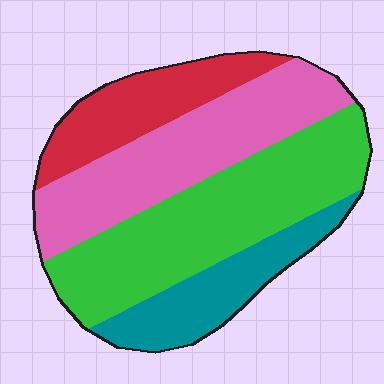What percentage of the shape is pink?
Pink takes up about one third (1/3) of the shape.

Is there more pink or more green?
Green.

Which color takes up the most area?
Green, at roughly 35%.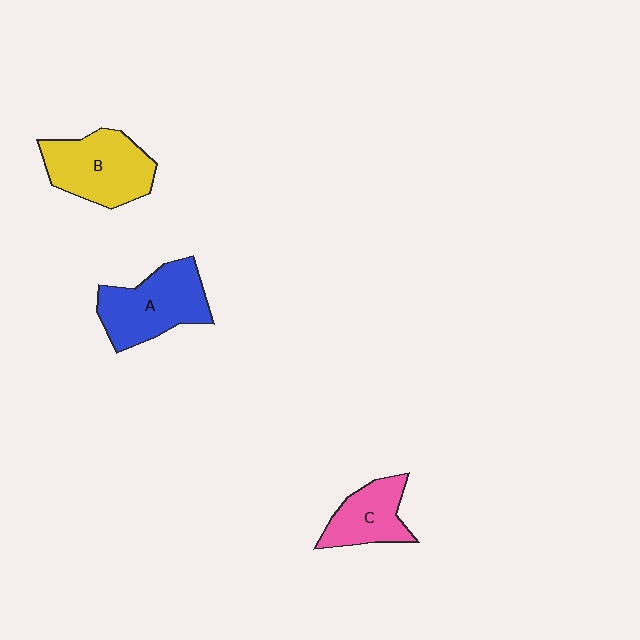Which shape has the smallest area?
Shape C (pink).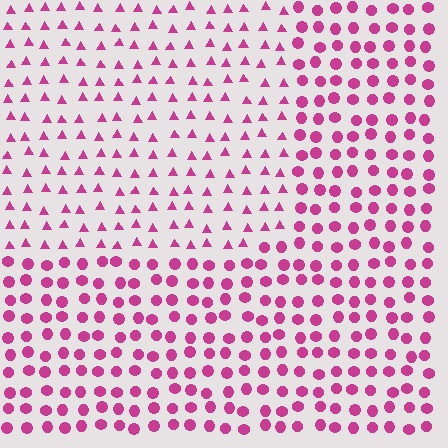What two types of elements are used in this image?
The image uses triangles inside the rectangle region and circles outside it.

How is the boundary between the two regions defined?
The boundary is defined by a change in element shape: triangles inside vs. circles outside. All elements share the same color and spacing.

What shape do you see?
I see a rectangle.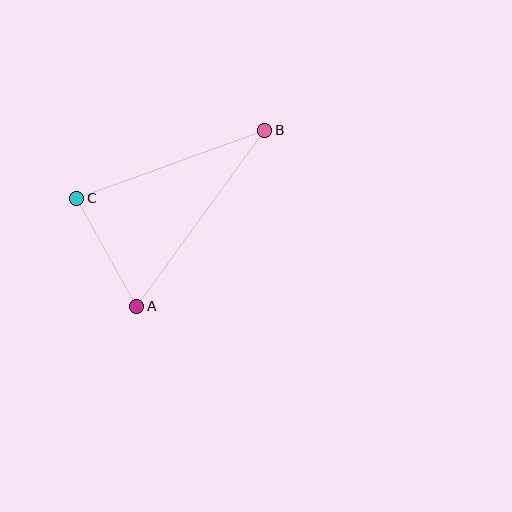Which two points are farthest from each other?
Points A and B are farthest from each other.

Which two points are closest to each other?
Points A and C are closest to each other.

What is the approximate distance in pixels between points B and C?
The distance between B and C is approximately 200 pixels.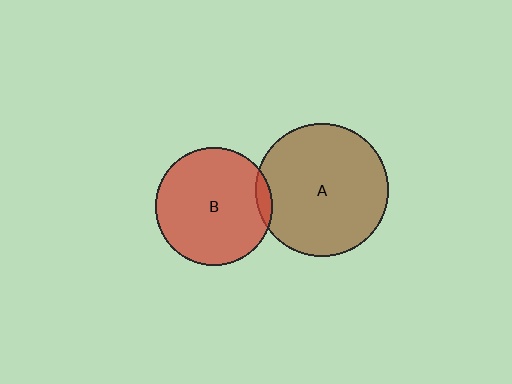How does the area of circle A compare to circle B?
Approximately 1.3 times.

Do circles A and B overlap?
Yes.